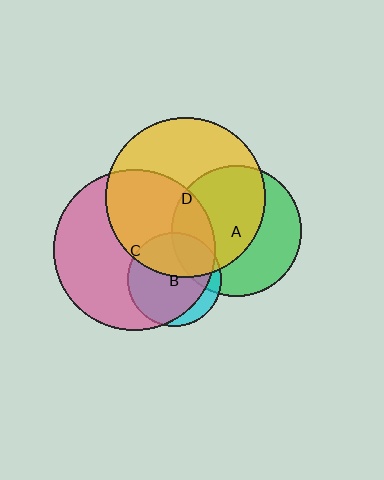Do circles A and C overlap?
Yes.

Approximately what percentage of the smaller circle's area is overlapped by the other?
Approximately 20%.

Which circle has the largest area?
Circle C (pink).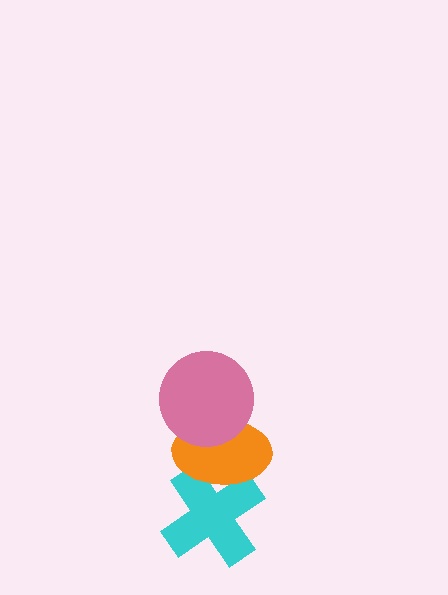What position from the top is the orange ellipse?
The orange ellipse is 2nd from the top.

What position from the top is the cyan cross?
The cyan cross is 3rd from the top.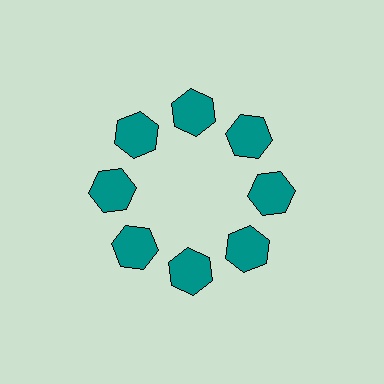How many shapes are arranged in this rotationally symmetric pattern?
There are 8 shapes, arranged in 8 groups of 1.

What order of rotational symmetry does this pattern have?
This pattern has 8-fold rotational symmetry.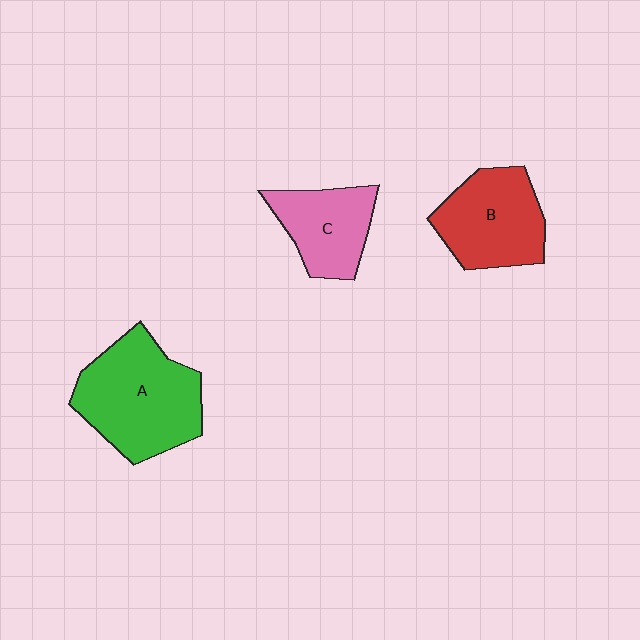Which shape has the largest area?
Shape A (green).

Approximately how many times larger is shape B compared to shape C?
Approximately 1.2 times.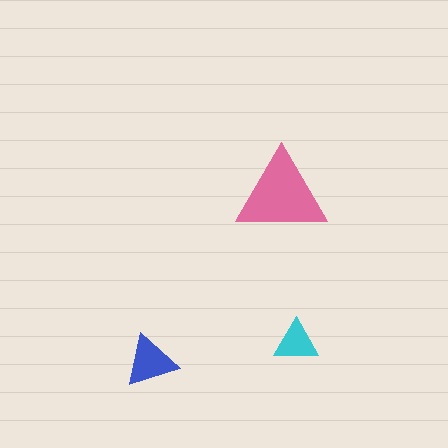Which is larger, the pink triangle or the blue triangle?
The pink one.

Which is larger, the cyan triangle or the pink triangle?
The pink one.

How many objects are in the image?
There are 3 objects in the image.